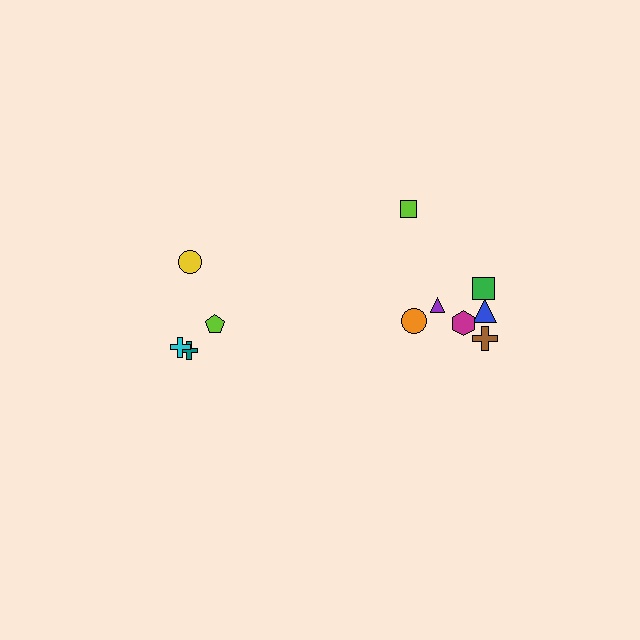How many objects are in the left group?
There are 4 objects.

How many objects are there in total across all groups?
There are 11 objects.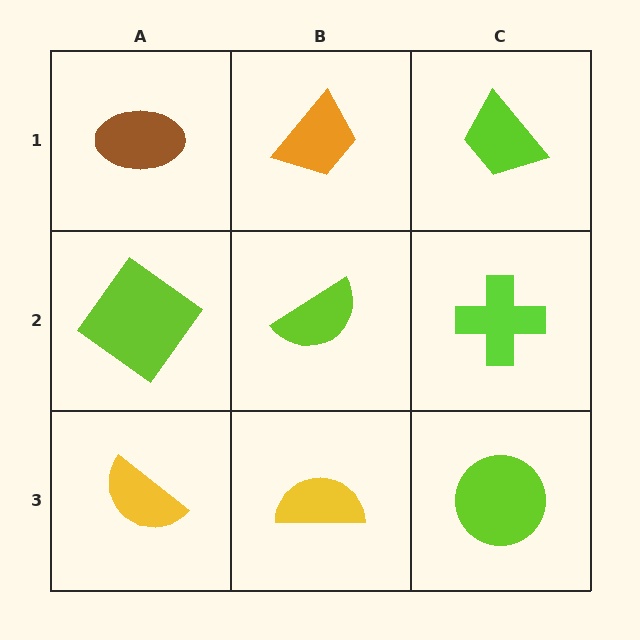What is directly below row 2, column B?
A yellow semicircle.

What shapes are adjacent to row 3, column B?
A lime semicircle (row 2, column B), a yellow semicircle (row 3, column A), a lime circle (row 3, column C).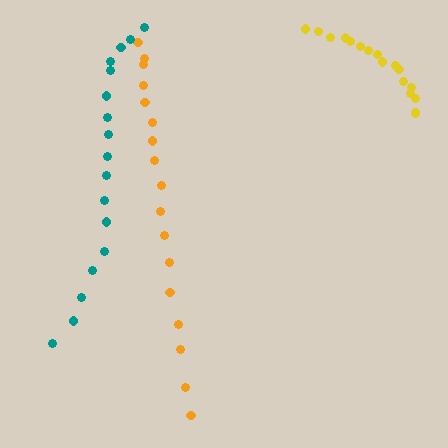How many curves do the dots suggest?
There are 3 distinct paths.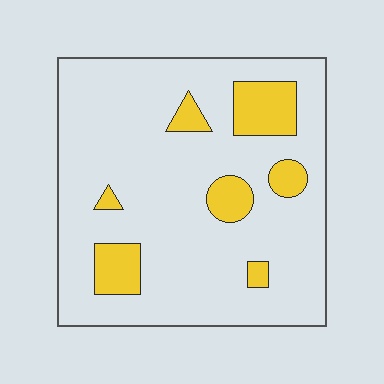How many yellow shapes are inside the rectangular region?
7.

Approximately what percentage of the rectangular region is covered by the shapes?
Approximately 15%.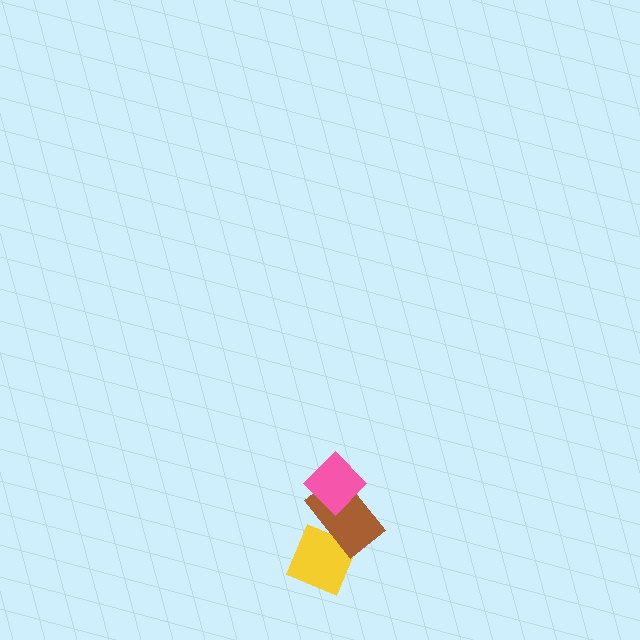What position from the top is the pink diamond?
The pink diamond is 1st from the top.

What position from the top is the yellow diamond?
The yellow diamond is 3rd from the top.